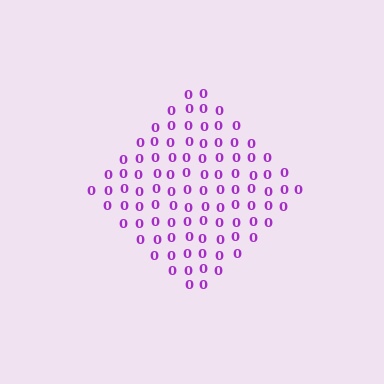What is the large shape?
The large shape is a diamond.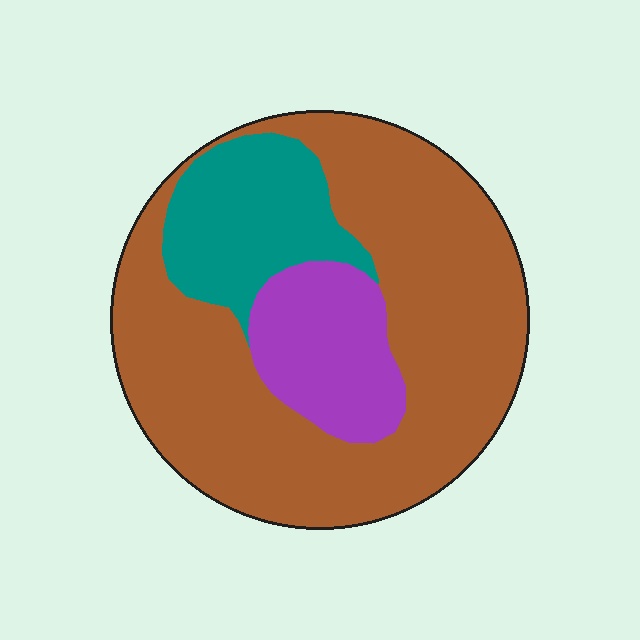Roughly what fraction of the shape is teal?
Teal takes up about one sixth (1/6) of the shape.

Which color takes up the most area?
Brown, at roughly 65%.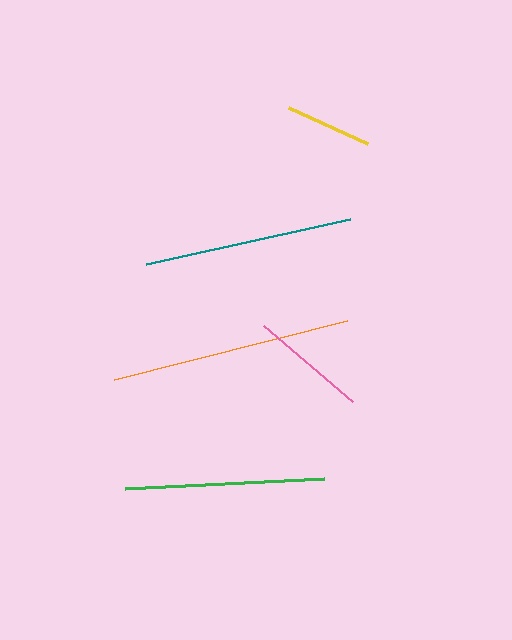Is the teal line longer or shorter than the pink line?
The teal line is longer than the pink line.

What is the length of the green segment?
The green segment is approximately 199 pixels long.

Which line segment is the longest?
The orange line is the longest at approximately 240 pixels.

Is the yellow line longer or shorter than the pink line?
The pink line is longer than the yellow line.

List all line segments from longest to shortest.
From longest to shortest: orange, teal, green, pink, yellow.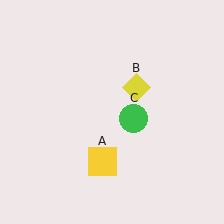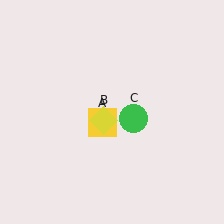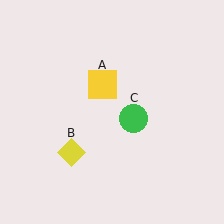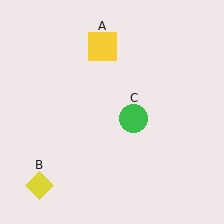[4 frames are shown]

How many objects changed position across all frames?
2 objects changed position: yellow square (object A), yellow diamond (object B).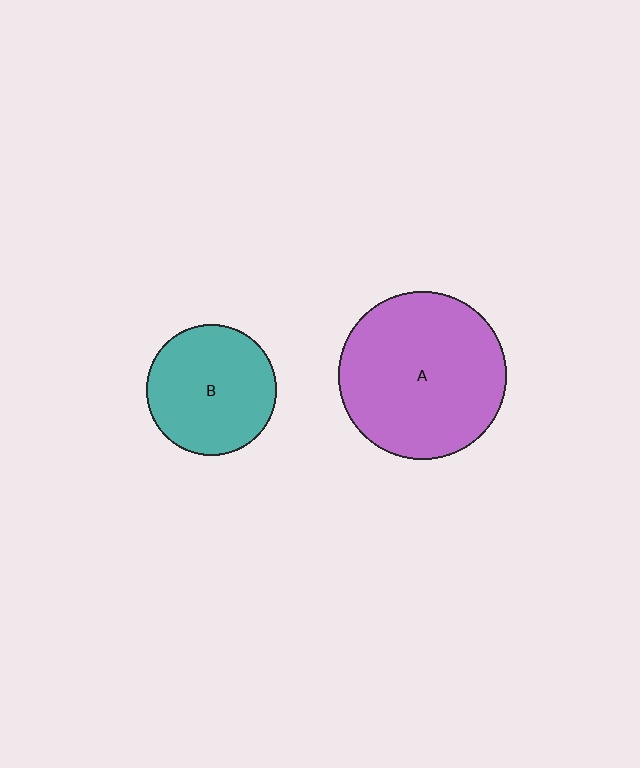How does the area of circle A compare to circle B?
Approximately 1.7 times.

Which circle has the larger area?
Circle A (purple).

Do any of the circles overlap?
No, none of the circles overlap.